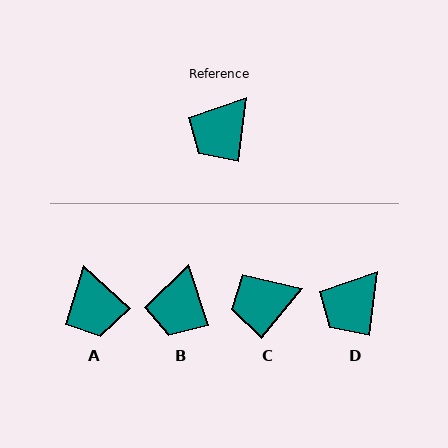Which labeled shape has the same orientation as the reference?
D.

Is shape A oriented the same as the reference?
No, it is off by about 54 degrees.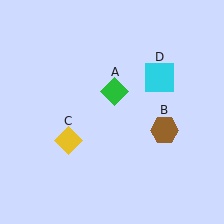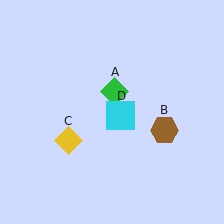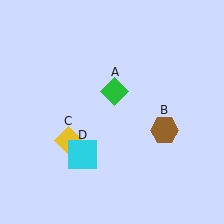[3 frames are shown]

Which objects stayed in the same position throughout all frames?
Green diamond (object A) and brown hexagon (object B) and yellow diamond (object C) remained stationary.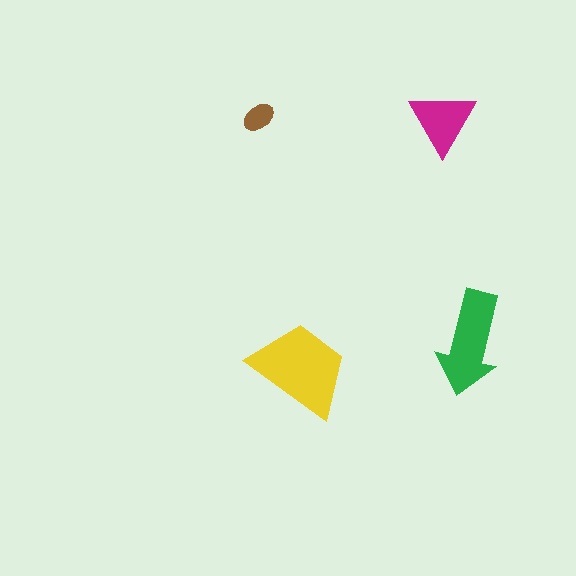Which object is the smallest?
The brown ellipse.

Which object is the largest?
The yellow trapezoid.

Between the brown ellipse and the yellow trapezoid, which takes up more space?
The yellow trapezoid.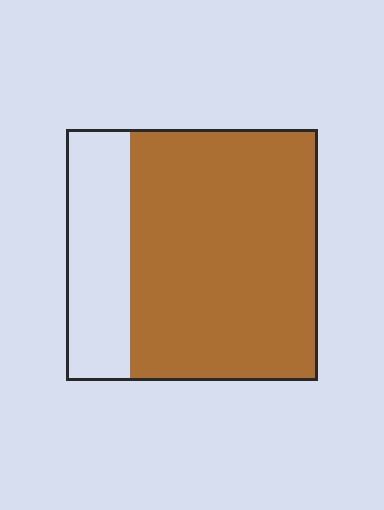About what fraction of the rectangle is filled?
About three quarters (3/4).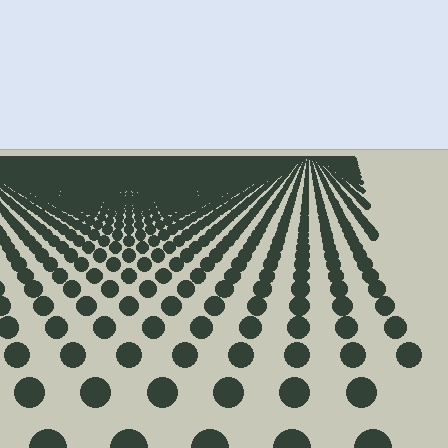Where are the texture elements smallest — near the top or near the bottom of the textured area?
Near the top.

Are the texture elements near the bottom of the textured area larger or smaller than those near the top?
Larger. Near the bottom, elements are closer to the viewer and appear at a bigger on-screen size.